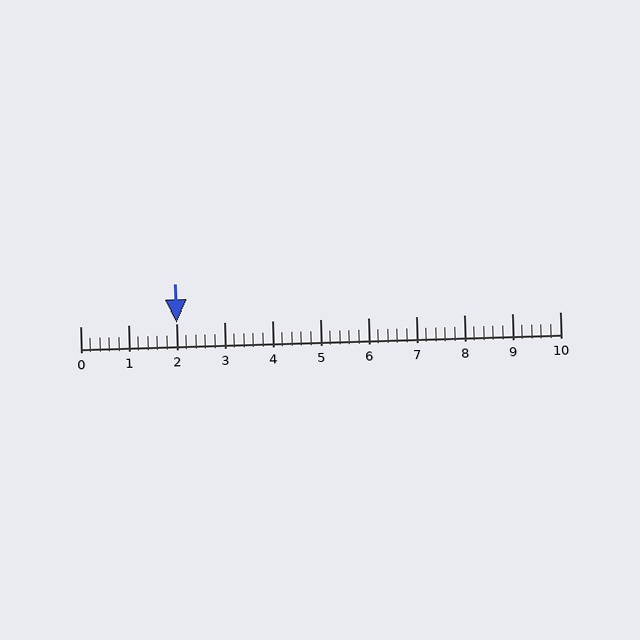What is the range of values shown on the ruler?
The ruler shows values from 0 to 10.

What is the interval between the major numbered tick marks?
The major tick marks are spaced 1 units apart.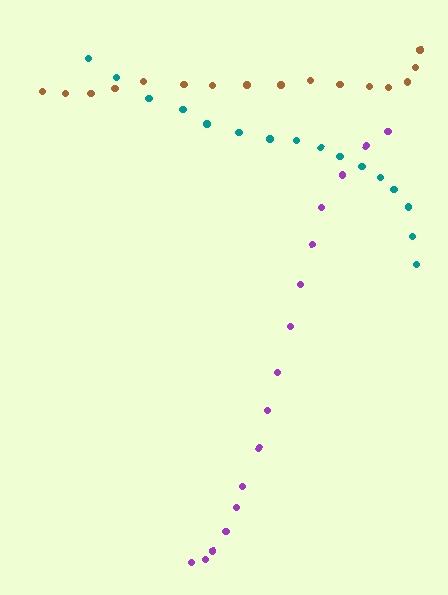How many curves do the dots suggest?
There are 3 distinct paths.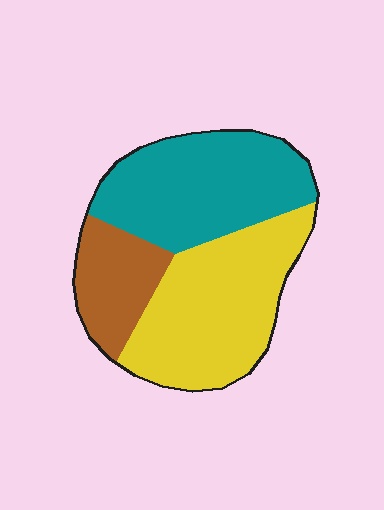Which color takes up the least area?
Brown, at roughly 20%.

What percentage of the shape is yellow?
Yellow covers around 40% of the shape.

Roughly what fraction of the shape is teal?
Teal covers roughly 40% of the shape.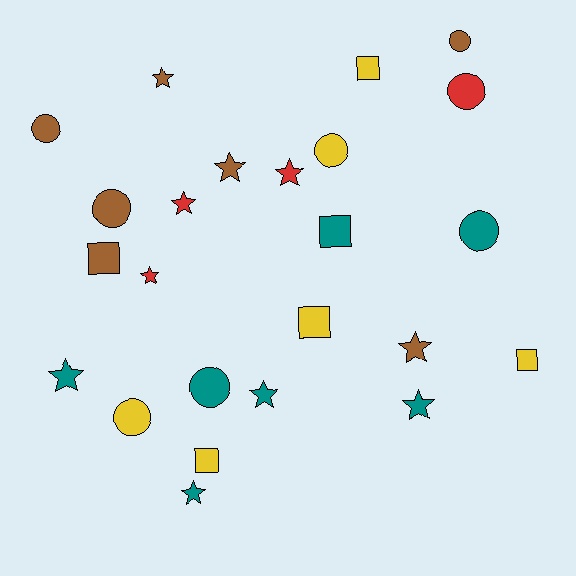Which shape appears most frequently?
Star, with 10 objects.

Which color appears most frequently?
Brown, with 7 objects.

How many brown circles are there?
There are 3 brown circles.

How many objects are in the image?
There are 24 objects.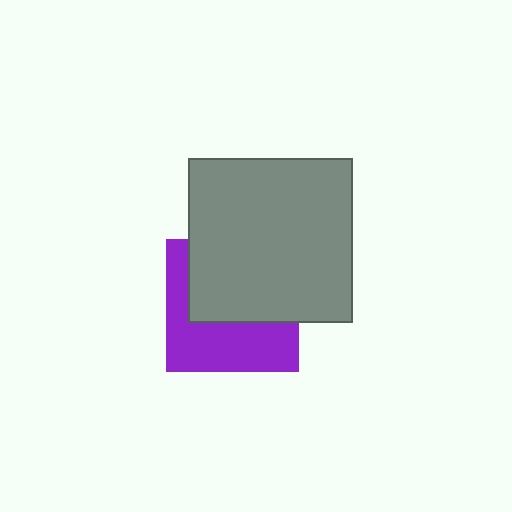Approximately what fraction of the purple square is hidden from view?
Roughly 53% of the purple square is hidden behind the gray square.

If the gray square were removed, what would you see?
You would see the complete purple square.